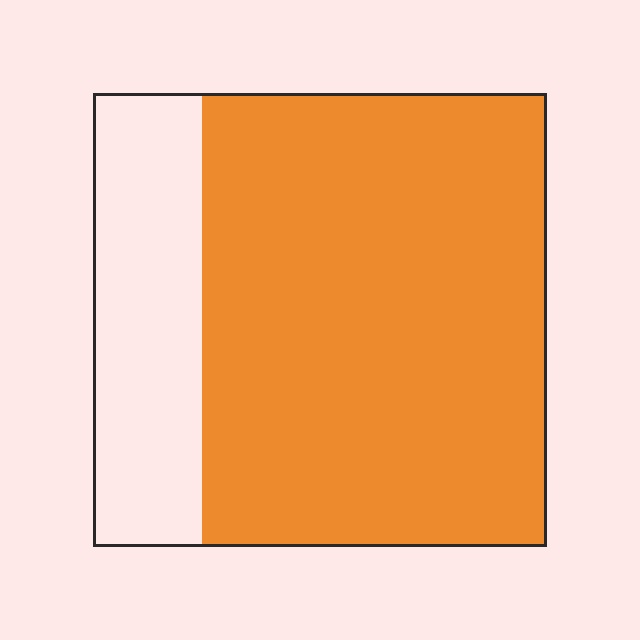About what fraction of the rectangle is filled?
About three quarters (3/4).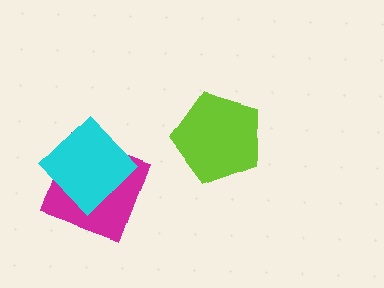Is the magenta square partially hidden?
Yes, it is partially covered by another shape.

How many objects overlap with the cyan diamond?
1 object overlaps with the cyan diamond.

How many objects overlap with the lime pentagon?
0 objects overlap with the lime pentagon.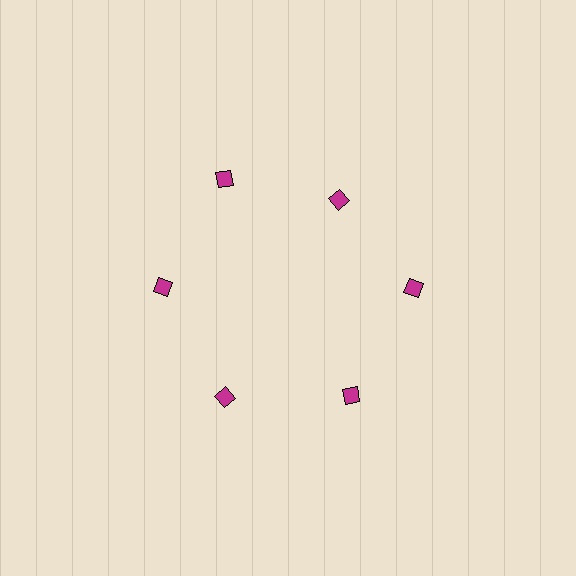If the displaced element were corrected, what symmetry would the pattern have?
It would have 6-fold rotational symmetry — the pattern would map onto itself every 60 degrees.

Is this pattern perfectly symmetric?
No. The 6 magenta diamonds are arranged in a ring, but one element near the 1 o'clock position is pulled inward toward the center, breaking the 6-fold rotational symmetry.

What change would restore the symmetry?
The symmetry would be restored by moving it outward, back onto the ring so that all 6 diamonds sit at equal angles and equal distance from the center.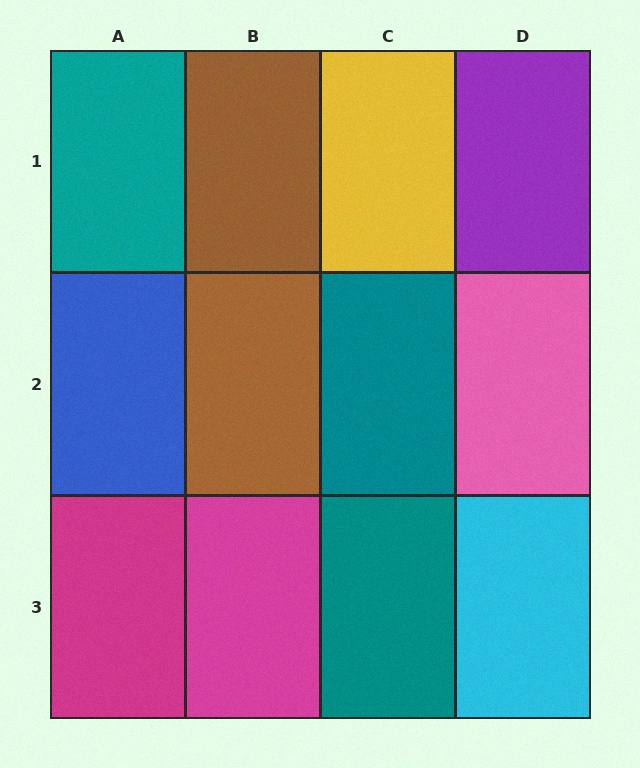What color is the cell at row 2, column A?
Blue.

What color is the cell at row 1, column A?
Teal.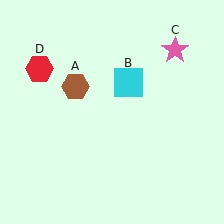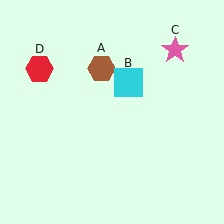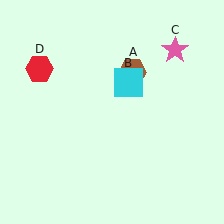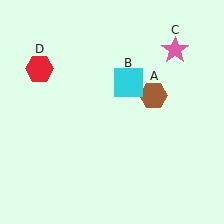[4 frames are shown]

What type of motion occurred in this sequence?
The brown hexagon (object A) rotated clockwise around the center of the scene.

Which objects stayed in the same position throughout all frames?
Cyan square (object B) and pink star (object C) and red hexagon (object D) remained stationary.